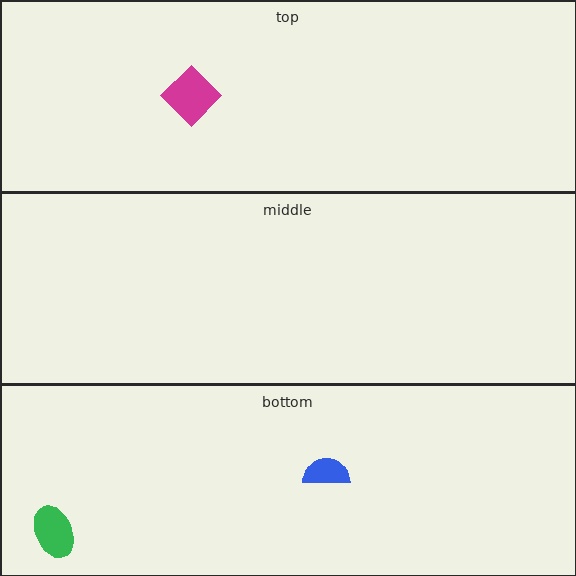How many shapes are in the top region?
1.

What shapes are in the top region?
The magenta diamond.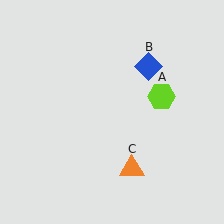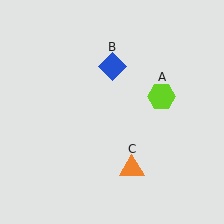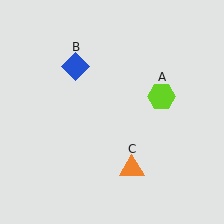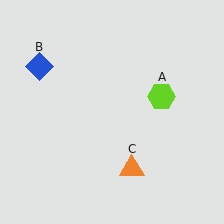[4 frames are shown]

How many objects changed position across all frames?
1 object changed position: blue diamond (object B).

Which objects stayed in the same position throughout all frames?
Lime hexagon (object A) and orange triangle (object C) remained stationary.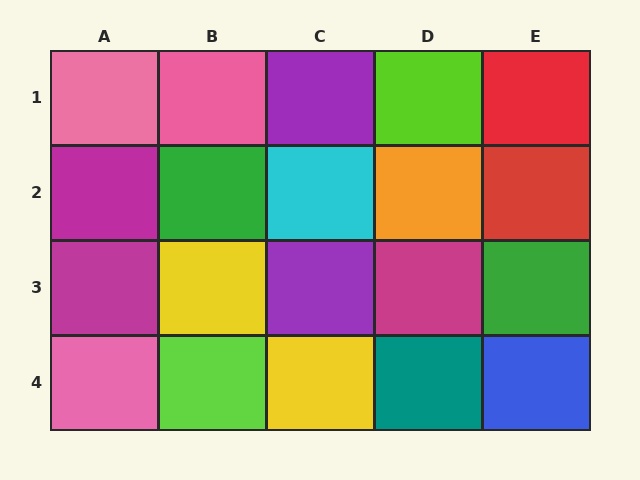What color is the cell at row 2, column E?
Red.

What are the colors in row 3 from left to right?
Magenta, yellow, purple, magenta, green.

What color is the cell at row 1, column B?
Pink.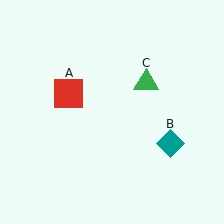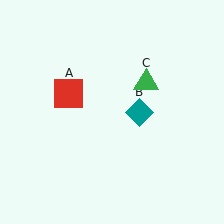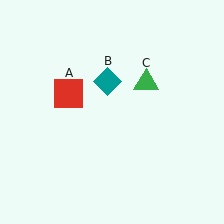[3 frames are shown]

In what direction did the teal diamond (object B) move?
The teal diamond (object B) moved up and to the left.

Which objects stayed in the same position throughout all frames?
Red square (object A) and green triangle (object C) remained stationary.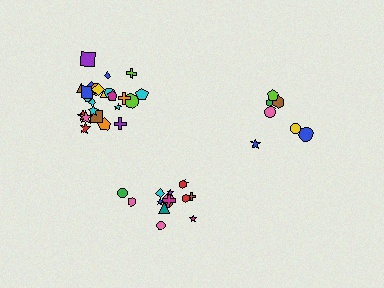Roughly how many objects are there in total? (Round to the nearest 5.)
Roughly 45 objects in total.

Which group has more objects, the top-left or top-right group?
The top-left group.